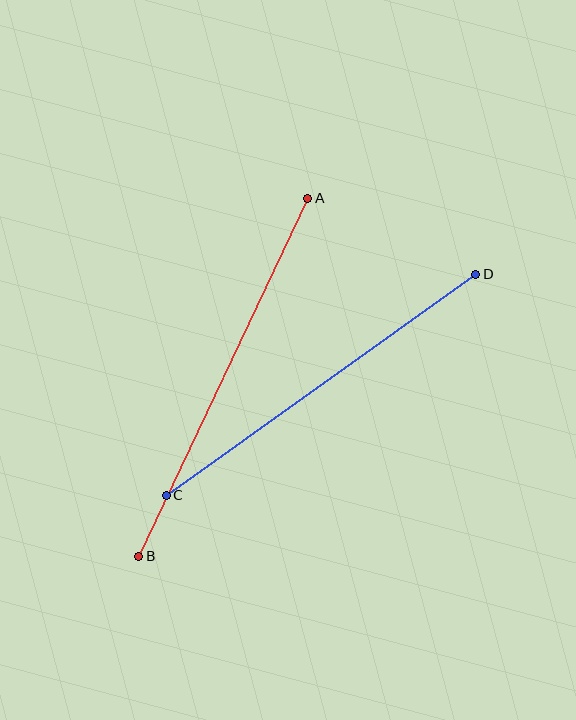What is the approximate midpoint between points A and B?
The midpoint is at approximately (223, 377) pixels.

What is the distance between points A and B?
The distance is approximately 396 pixels.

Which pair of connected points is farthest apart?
Points A and B are farthest apart.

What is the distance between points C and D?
The distance is approximately 380 pixels.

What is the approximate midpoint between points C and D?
The midpoint is at approximately (321, 385) pixels.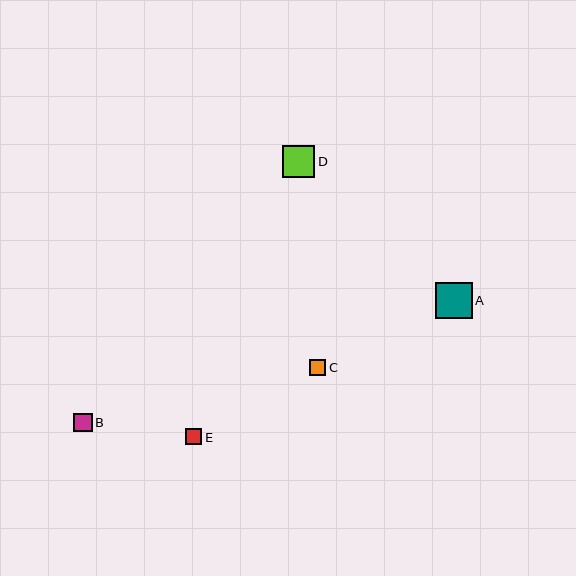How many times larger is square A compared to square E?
Square A is approximately 2.3 times the size of square E.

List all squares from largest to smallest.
From largest to smallest: A, D, B, E, C.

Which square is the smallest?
Square C is the smallest with a size of approximately 16 pixels.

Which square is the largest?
Square A is the largest with a size of approximately 36 pixels.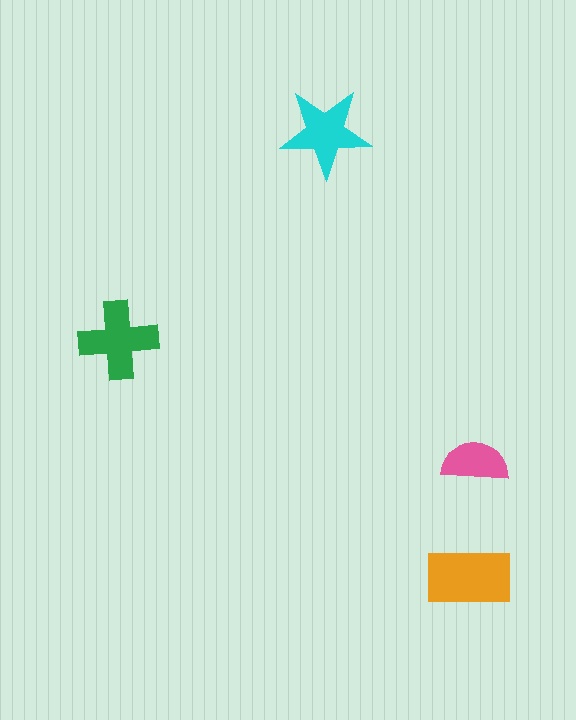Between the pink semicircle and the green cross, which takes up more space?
The green cross.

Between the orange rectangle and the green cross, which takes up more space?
The orange rectangle.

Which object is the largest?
The orange rectangle.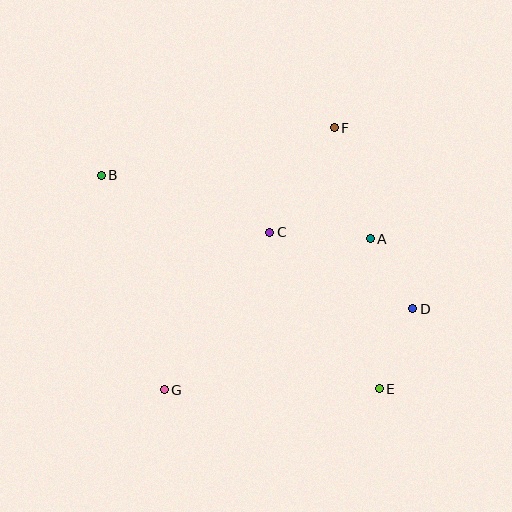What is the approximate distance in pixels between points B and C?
The distance between B and C is approximately 178 pixels.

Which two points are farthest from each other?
Points B and E are farthest from each other.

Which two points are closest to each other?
Points A and D are closest to each other.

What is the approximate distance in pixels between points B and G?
The distance between B and G is approximately 224 pixels.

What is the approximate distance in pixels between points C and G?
The distance between C and G is approximately 189 pixels.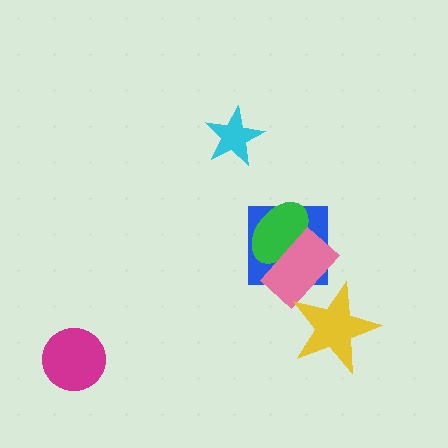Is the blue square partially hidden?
Yes, it is partially covered by another shape.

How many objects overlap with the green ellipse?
2 objects overlap with the green ellipse.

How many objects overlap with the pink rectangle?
3 objects overlap with the pink rectangle.